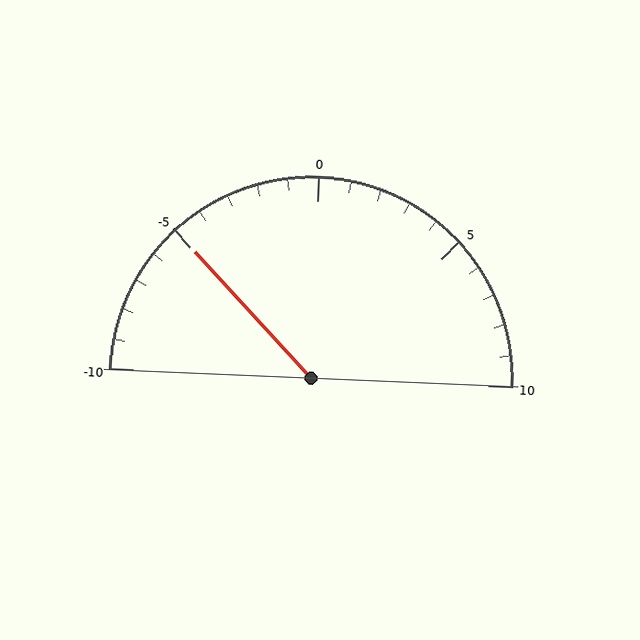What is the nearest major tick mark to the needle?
The nearest major tick mark is -5.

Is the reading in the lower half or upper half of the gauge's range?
The reading is in the lower half of the range (-10 to 10).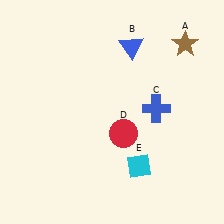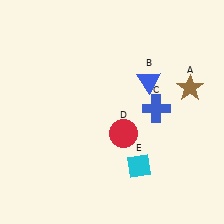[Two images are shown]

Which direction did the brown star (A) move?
The brown star (A) moved down.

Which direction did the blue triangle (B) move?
The blue triangle (B) moved down.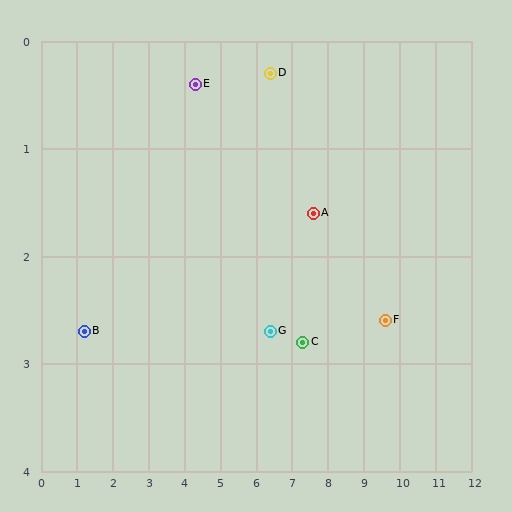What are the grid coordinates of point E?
Point E is at approximately (4.3, 0.4).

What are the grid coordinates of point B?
Point B is at approximately (1.2, 2.7).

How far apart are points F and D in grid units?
Points F and D are about 3.9 grid units apart.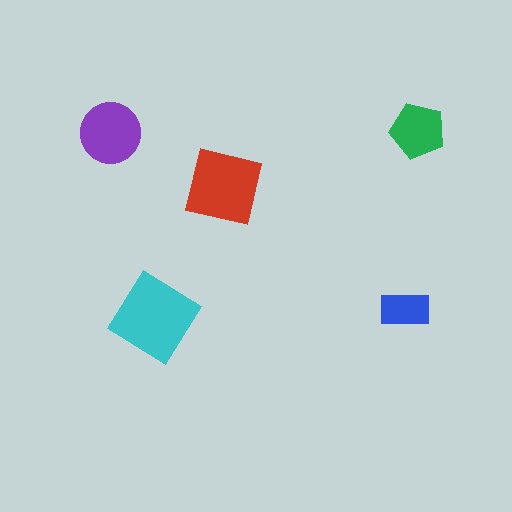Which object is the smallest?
The blue rectangle.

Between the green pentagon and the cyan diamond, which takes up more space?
The cyan diamond.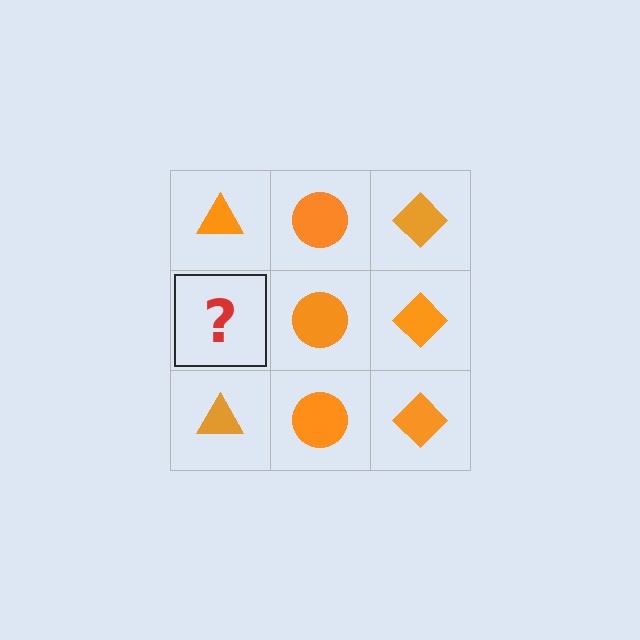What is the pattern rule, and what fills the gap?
The rule is that each column has a consistent shape. The gap should be filled with an orange triangle.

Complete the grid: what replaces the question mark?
The question mark should be replaced with an orange triangle.